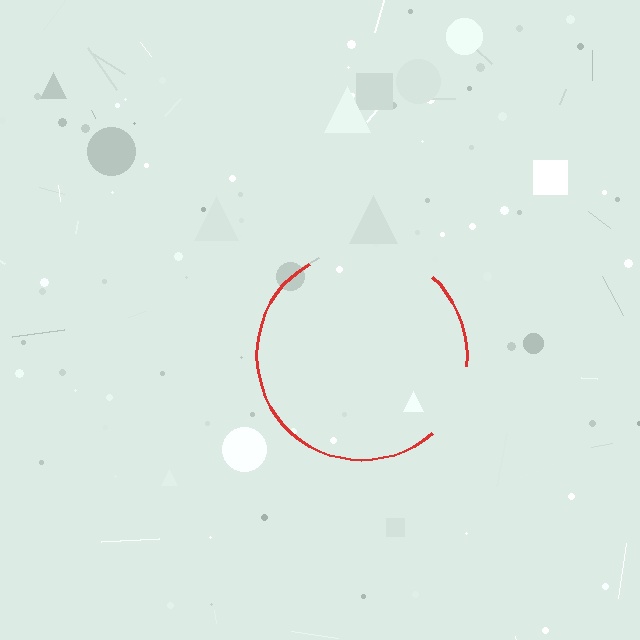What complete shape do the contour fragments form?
The contour fragments form a circle.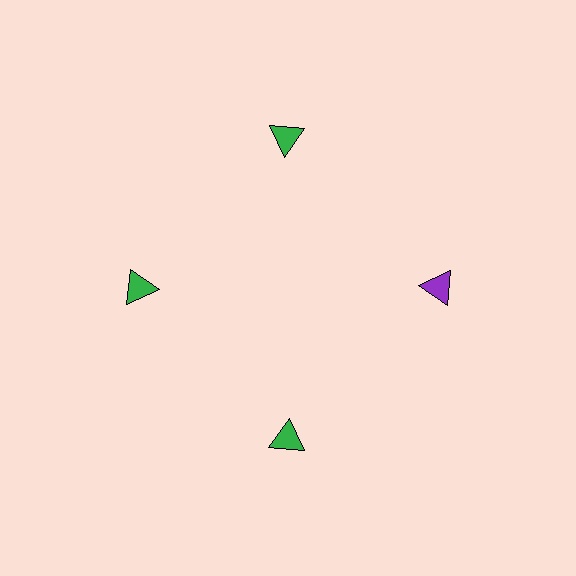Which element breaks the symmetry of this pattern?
The purple triangle at roughly the 3 o'clock position breaks the symmetry. All other shapes are green triangles.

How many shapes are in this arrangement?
There are 4 shapes arranged in a ring pattern.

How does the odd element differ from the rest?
It has a different color: purple instead of green.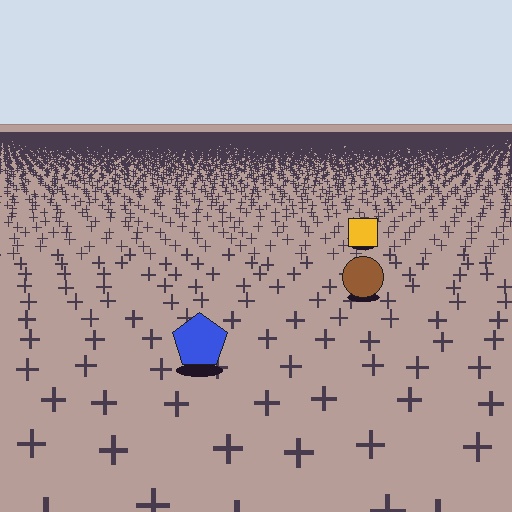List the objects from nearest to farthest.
From nearest to farthest: the blue pentagon, the brown circle, the yellow square.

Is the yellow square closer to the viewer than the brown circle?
No. The brown circle is closer — you can tell from the texture gradient: the ground texture is coarser near it.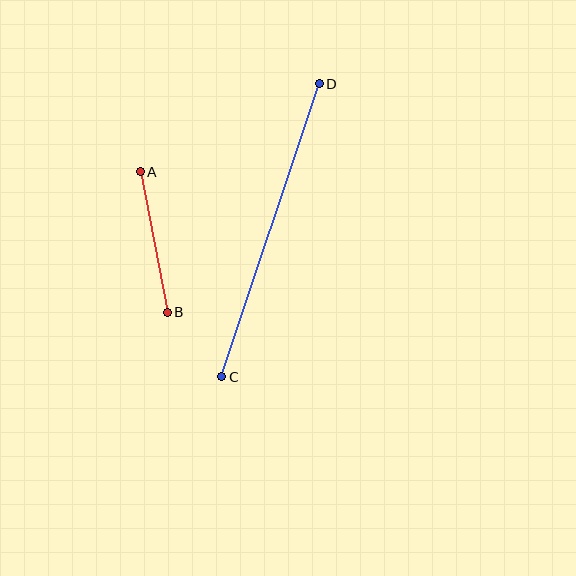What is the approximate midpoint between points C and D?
The midpoint is at approximately (270, 230) pixels.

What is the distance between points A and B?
The distance is approximately 143 pixels.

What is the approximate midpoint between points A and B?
The midpoint is at approximately (154, 242) pixels.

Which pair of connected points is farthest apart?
Points C and D are farthest apart.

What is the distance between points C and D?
The distance is approximately 309 pixels.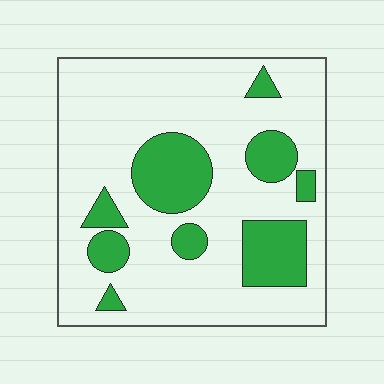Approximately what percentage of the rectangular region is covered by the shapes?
Approximately 25%.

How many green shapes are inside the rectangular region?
9.